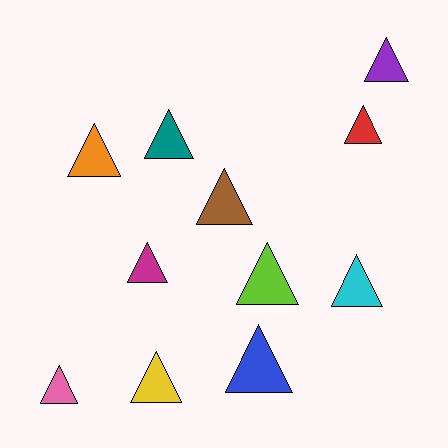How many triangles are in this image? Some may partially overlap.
There are 11 triangles.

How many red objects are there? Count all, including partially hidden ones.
There is 1 red object.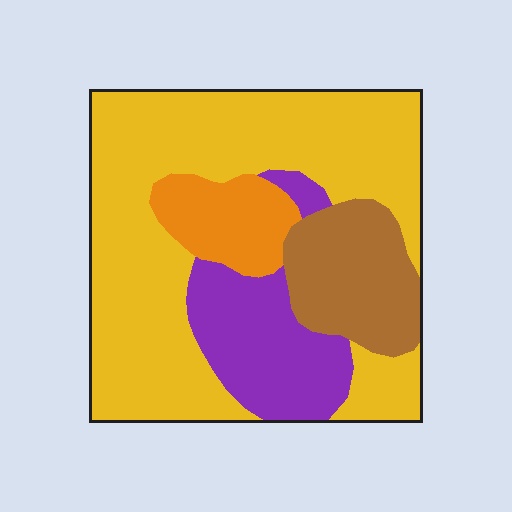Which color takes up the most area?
Yellow, at roughly 55%.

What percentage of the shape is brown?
Brown takes up less than a quarter of the shape.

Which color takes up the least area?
Orange, at roughly 10%.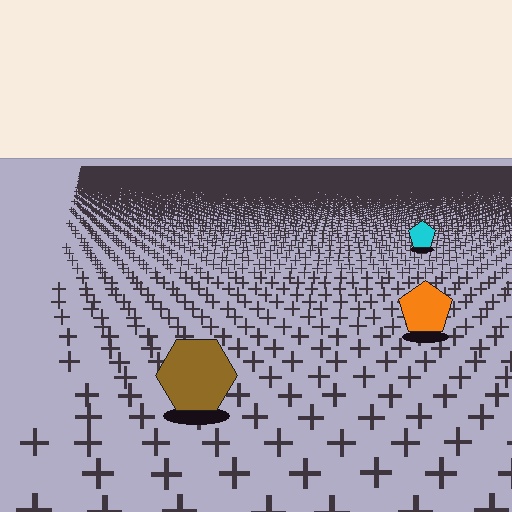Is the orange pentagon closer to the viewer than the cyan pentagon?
Yes. The orange pentagon is closer — you can tell from the texture gradient: the ground texture is coarser near it.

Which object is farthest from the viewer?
The cyan pentagon is farthest from the viewer. It appears smaller and the ground texture around it is denser.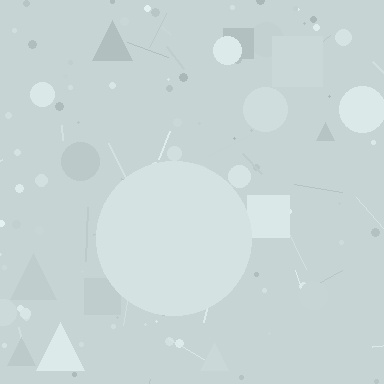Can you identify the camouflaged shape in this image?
The camouflaged shape is a circle.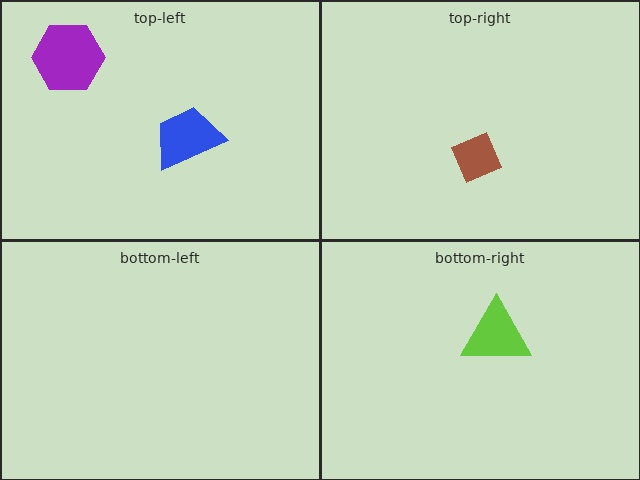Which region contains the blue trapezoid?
The top-left region.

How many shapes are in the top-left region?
2.